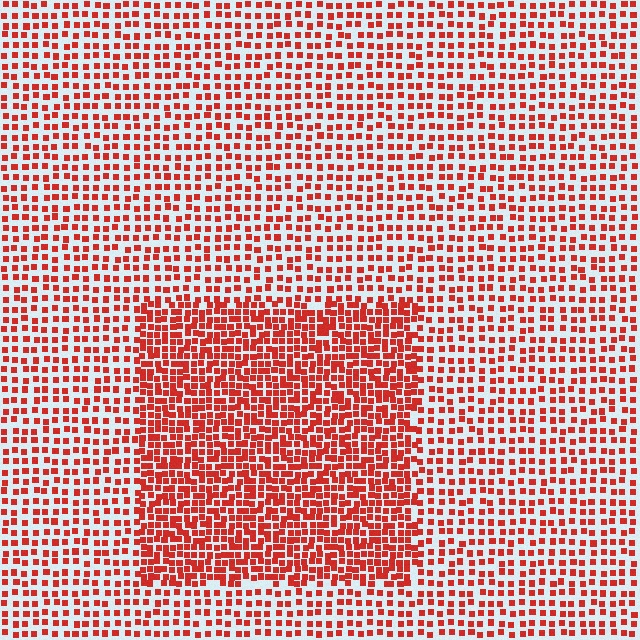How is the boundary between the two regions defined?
The boundary is defined by a change in element density (approximately 1.9x ratio). All elements are the same color, size, and shape.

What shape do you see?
I see a rectangle.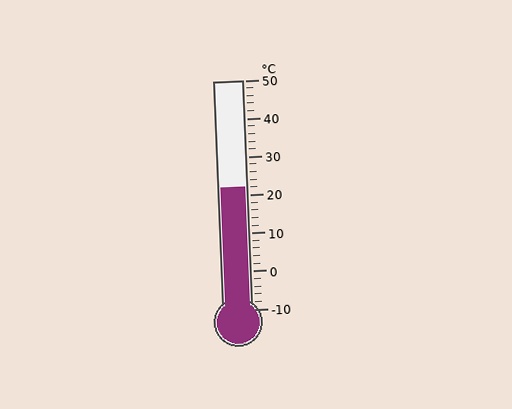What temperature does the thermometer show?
The thermometer shows approximately 22°C.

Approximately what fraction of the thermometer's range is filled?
The thermometer is filled to approximately 55% of its range.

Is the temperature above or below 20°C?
The temperature is above 20°C.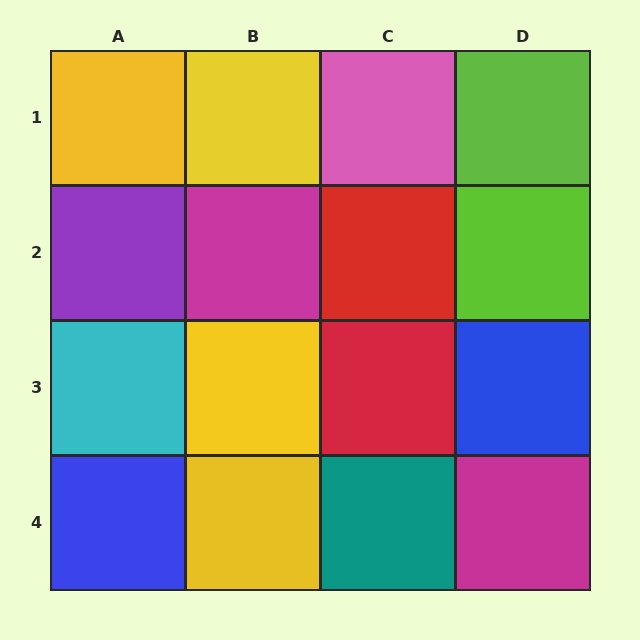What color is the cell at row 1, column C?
Pink.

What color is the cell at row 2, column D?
Lime.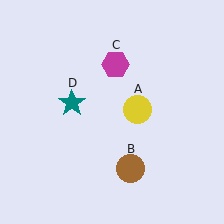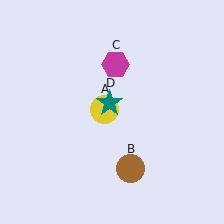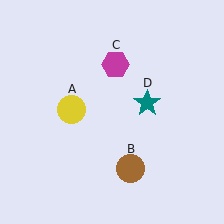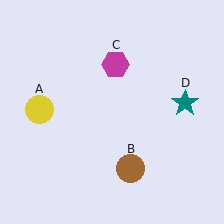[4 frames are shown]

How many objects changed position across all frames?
2 objects changed position: yellow circle (object A), teal star (object D).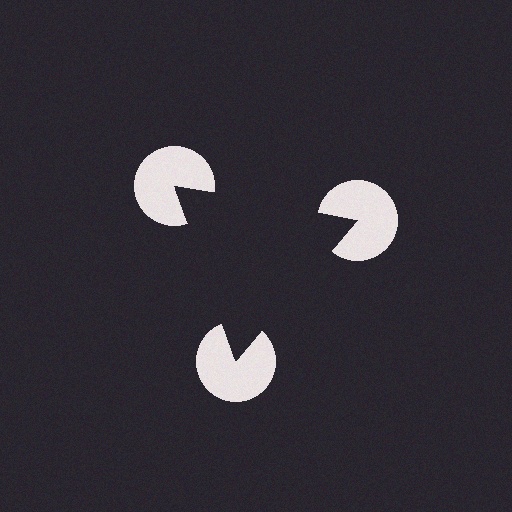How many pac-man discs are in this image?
There are 3 — one at each vertex of the illusory triangle.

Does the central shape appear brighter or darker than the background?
It typically appears slightly darker than the background, even though no actual brightness change is drawn.